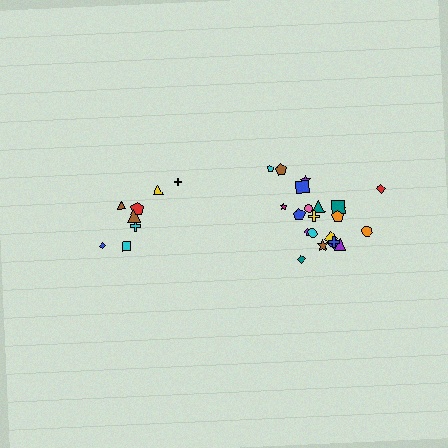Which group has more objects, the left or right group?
The right group.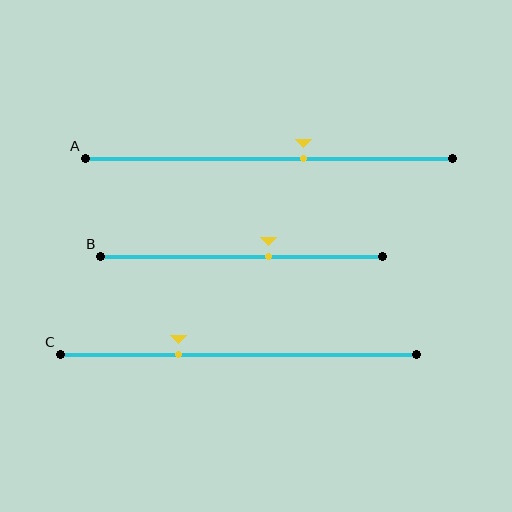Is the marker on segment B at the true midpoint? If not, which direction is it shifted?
No, the marker on segment B is shifted to the right by about 10% of the segment length.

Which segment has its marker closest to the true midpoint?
Segment A has its marker closest to the true midpoint.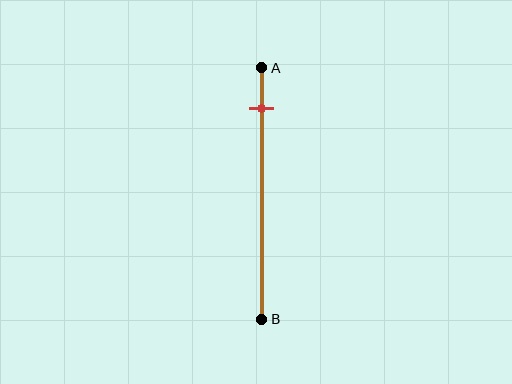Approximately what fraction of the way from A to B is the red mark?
The red mark is approximately 15% of the way from A to B.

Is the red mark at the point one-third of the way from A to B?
No, the mark is at about 15% from A, not at the 33% one-third point.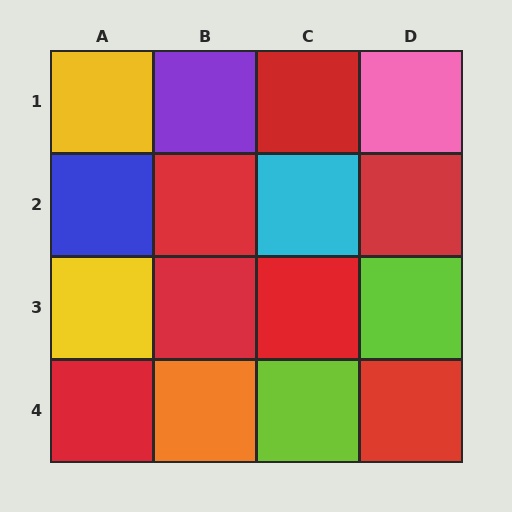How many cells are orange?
1 cell is orange.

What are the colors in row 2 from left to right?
Blue, red, cyan, red.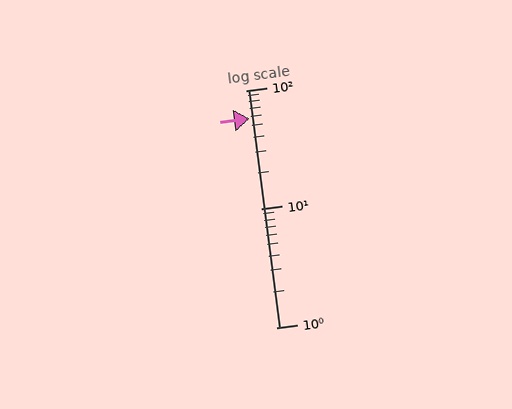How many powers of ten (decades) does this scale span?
The scale spans 2 decades, from 1 to 100.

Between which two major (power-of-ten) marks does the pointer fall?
The pointer is between 10 and 100.